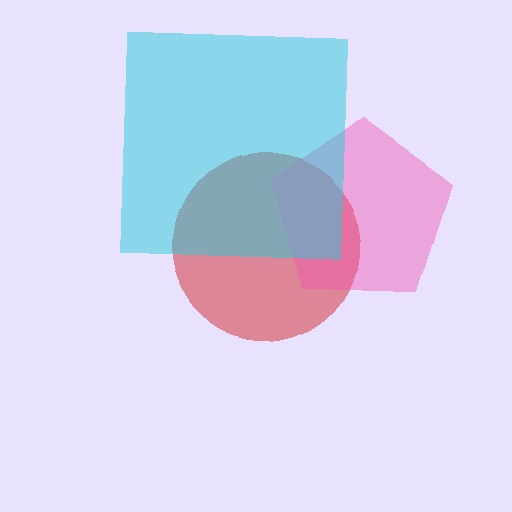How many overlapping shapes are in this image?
There are 3 overlapping shapes in the image.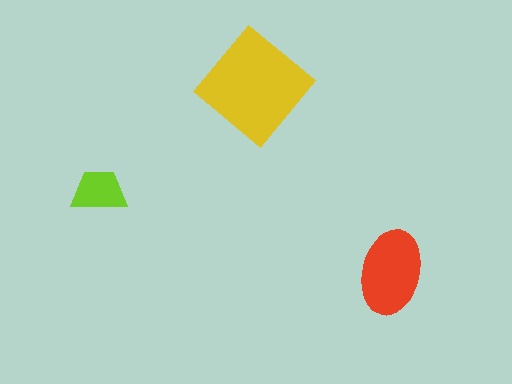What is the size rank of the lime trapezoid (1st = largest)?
3rd.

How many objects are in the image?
There are 3 objects in the image.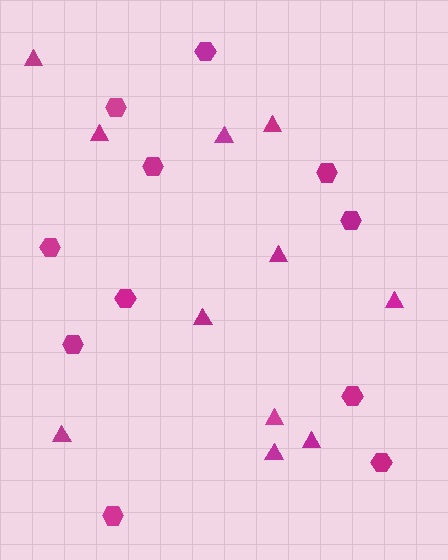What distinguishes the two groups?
There are 2 groups: one group of triangles (11) and one group of hexagons (11).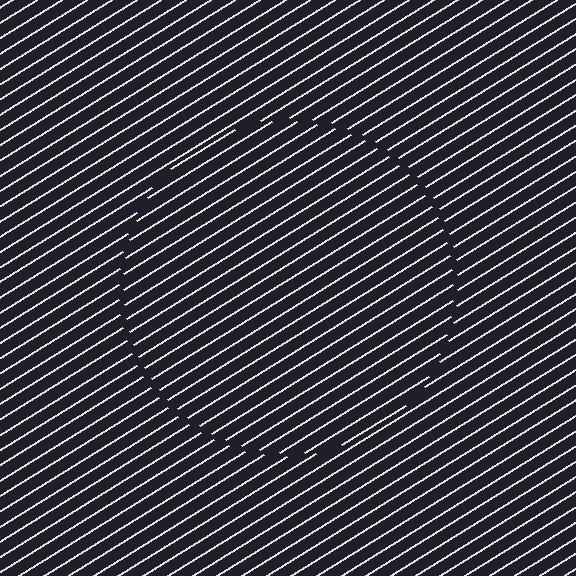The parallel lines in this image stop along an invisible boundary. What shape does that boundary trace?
An illusory circle. The interior of the shape contains the same grating, shifted by half a period — the contour is defined by the phase discontinuity where line-ends from the inner and outer gratings abut.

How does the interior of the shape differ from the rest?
The interior of the shape contains the same grating, shifted by half a period — the contour is defined by the phase discontinuity where line-ends from the inner and outer gratings abut.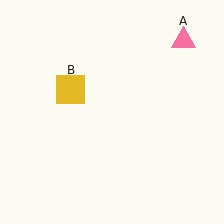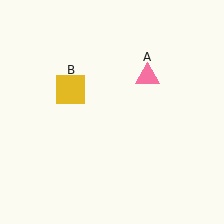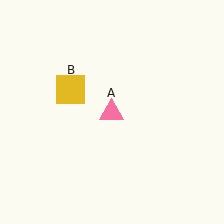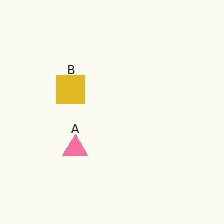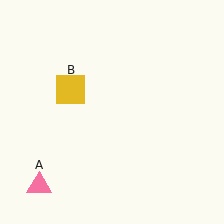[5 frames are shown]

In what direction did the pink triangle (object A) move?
The pink triangle (object A) moved down and to the left.